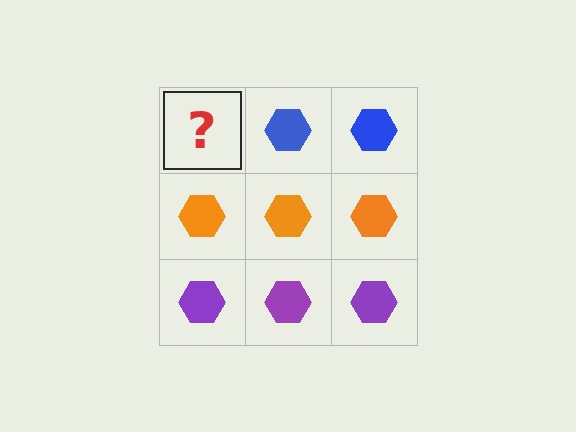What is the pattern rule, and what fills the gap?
The rule is that each row has a consistent color. The gap should be filled with a blue hexagon.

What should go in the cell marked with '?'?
The missing cell should contain a blue hexagon.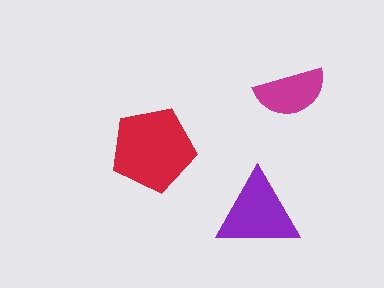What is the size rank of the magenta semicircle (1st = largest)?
3rd.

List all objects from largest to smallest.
The red pentagon, the purple triangle, the magenta semicircle.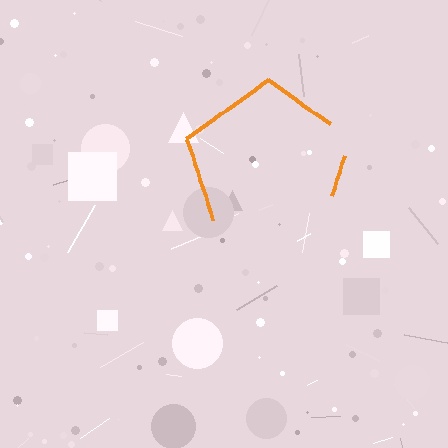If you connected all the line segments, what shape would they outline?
They would outline a pentagon.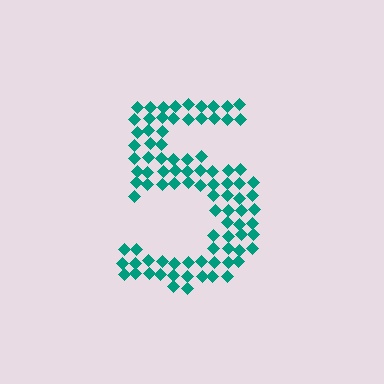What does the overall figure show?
The overall figure shows the digit 5.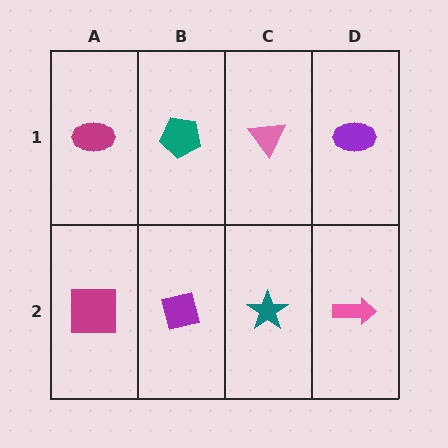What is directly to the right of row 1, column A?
A teal pentagon.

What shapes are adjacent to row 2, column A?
A magenta ellipse (row 1, column A), a purple square (row 2, column B).